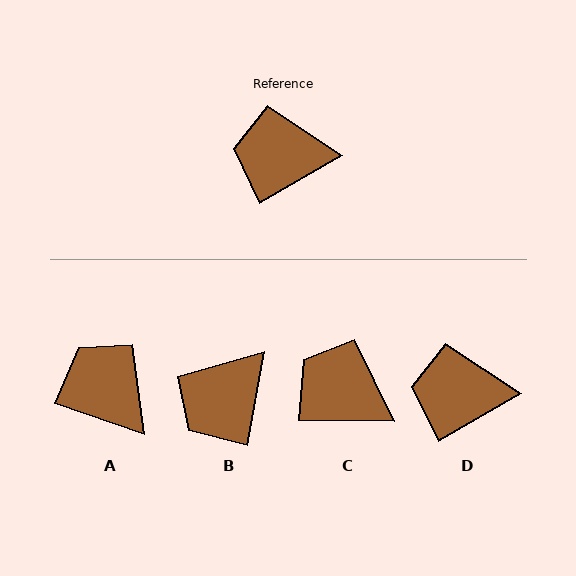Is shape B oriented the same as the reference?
No, it is off by about 50 degrees.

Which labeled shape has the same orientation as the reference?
D.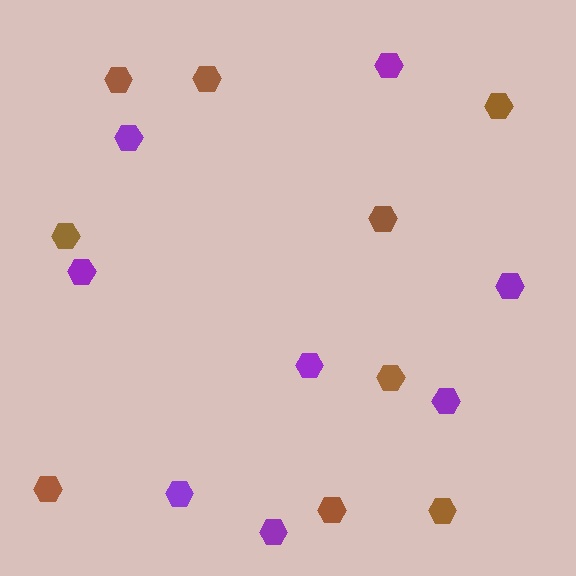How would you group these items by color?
There are 2 groups: one group of brown hexagons (9) and one group of purple hexagons (8).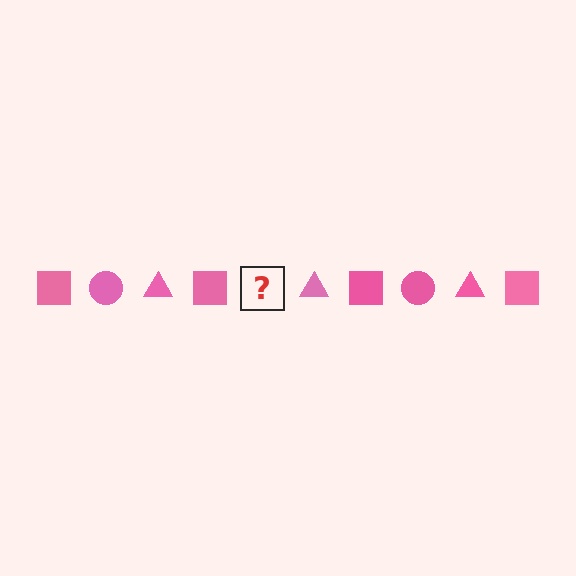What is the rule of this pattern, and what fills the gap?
The rule is that the pattern cycles through square, circle, triangle shapes in pink. The gap should be filled with a pink circle.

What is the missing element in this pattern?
The missing element is a pink circle.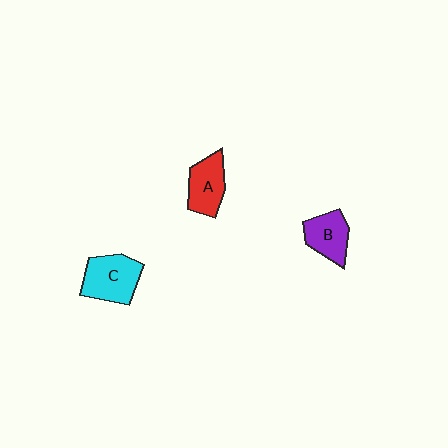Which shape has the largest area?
Shape C (cyan).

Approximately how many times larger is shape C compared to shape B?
Approximately 1.3 times.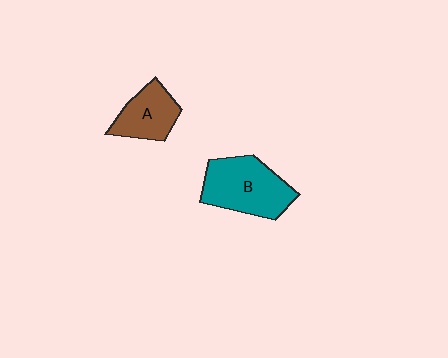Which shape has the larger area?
Shape B (teal).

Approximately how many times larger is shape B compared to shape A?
Approximately 1.5 times.